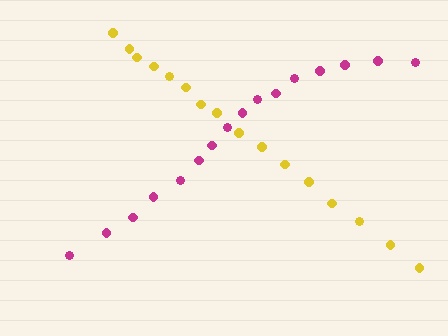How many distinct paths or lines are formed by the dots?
There are 2 distinct paths.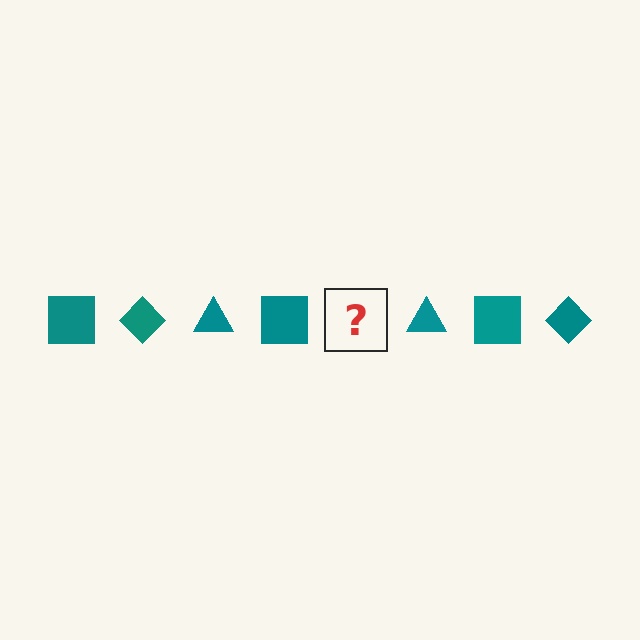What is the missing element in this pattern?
The missing element is a teal diamond.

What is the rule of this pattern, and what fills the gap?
The rule is that the pattern cycles through square, diamond, triangle shapes in teal. The gap should be filled with a teal diamond.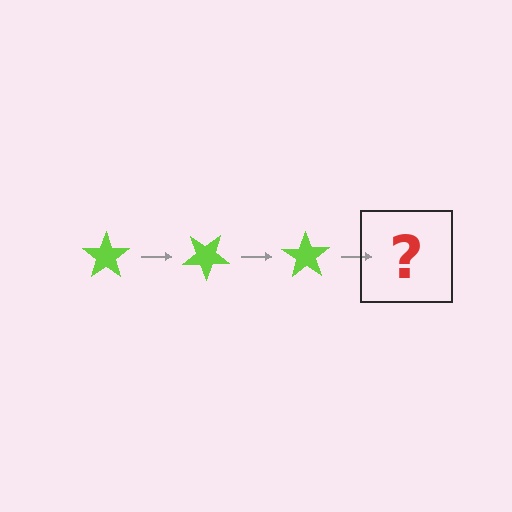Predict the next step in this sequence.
The next step is a lime star rotated 105 degrees.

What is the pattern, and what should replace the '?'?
The pattern is that the star rotates 35 degrees each step. The '?' should be a lime star rotated 105 degrees.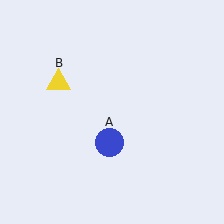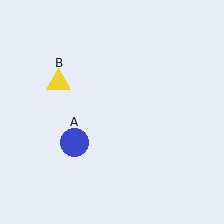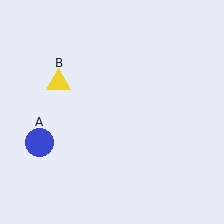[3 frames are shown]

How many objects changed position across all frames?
1 object changed position: blue circle (object A).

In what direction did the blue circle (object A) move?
The blue circle (object A) moved left.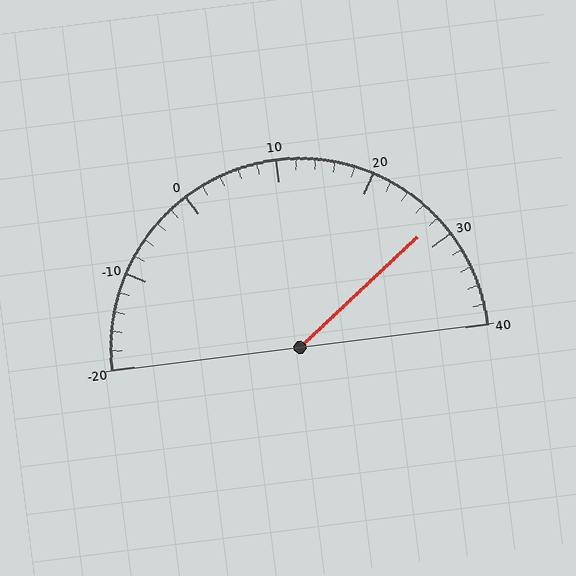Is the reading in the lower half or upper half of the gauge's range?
The reading is in the upper half of the range (-20 to 40).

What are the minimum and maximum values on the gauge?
The gauge ranges from -20 to 40.